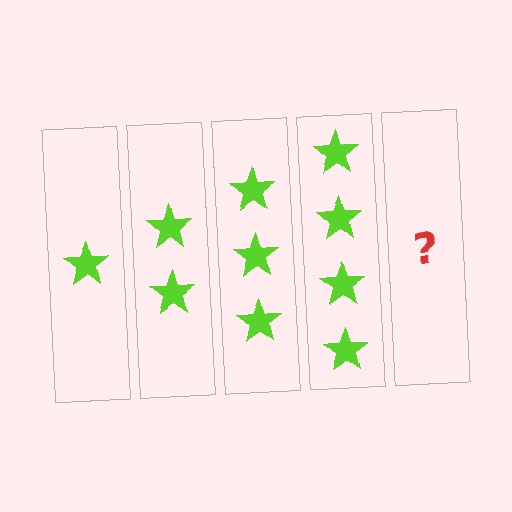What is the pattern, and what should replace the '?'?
The pattern is that each step adds one more star. The '?' should be 5 stars.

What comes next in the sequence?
The next element should be 5 stars.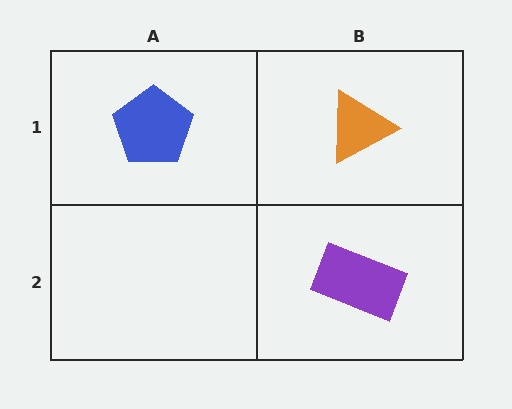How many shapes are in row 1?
2 shapes.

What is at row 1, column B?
An orange triangle.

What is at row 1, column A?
A blue pentagon.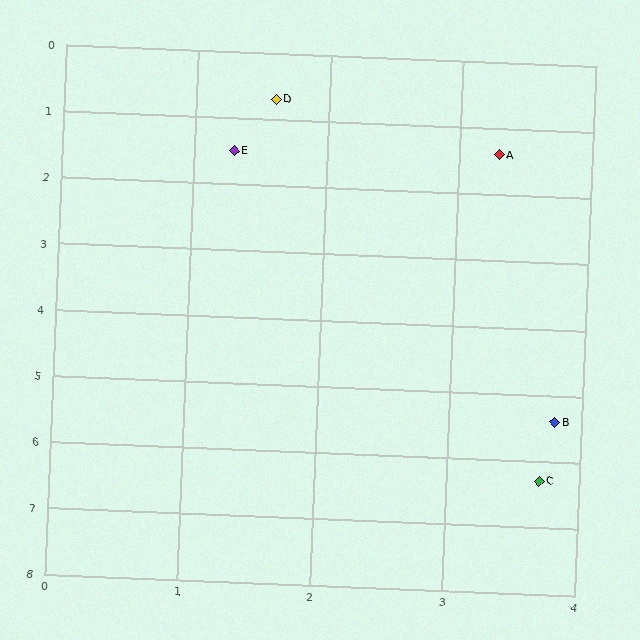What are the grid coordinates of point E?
Point E is at approximately (1.3, 1.5).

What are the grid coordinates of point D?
Point D is at approximately (1.6, 0.7).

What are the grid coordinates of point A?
Point A is at approximately (3.3, 1.4).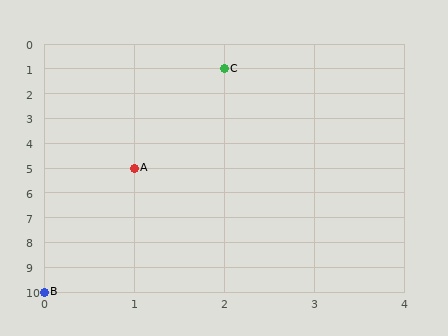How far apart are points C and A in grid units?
Points C and A are 1 column and 4 rows apart (about 4.1 grid units diagonally).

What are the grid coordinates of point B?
Point B is at grid coordinates (0, 10).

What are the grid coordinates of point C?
Point C is at grid coordinates (2, 1).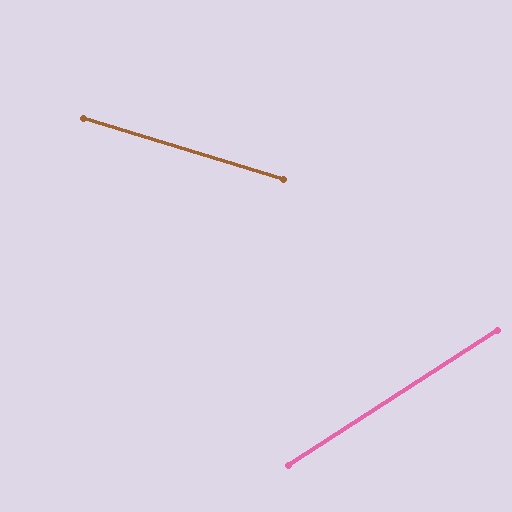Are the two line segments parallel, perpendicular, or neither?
Neither parallel nor perpendicular — they differ by about 50°.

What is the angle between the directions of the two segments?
Approximately 50 degrees.